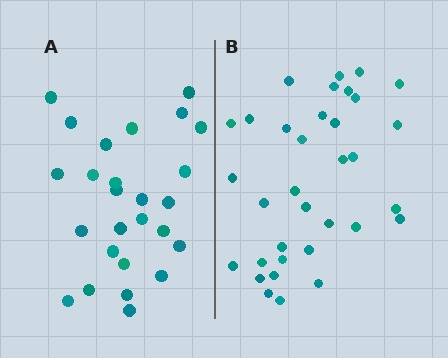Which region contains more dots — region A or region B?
Region B (the right region) has more dots.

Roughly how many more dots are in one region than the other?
Region B has roughly 8 or so more dots than region A.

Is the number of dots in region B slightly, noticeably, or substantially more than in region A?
Region B has noticeably more, but not dramatically so. The ratio is roughly 1.3 to 1.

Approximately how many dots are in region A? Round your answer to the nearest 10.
About 30 dots. (The exact count is 26, which rounds to 30.)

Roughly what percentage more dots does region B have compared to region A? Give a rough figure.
About 30% more.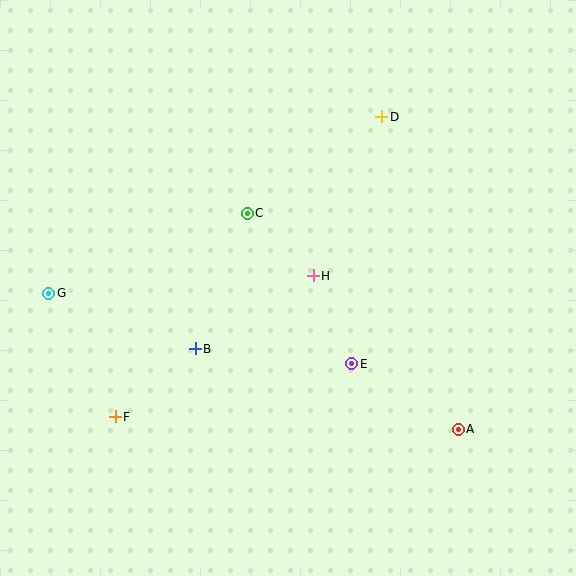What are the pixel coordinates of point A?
Point A is at (458, 429).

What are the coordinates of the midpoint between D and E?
The midpoint between D and E is at (367, 240).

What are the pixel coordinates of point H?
Point H is at (313, 276).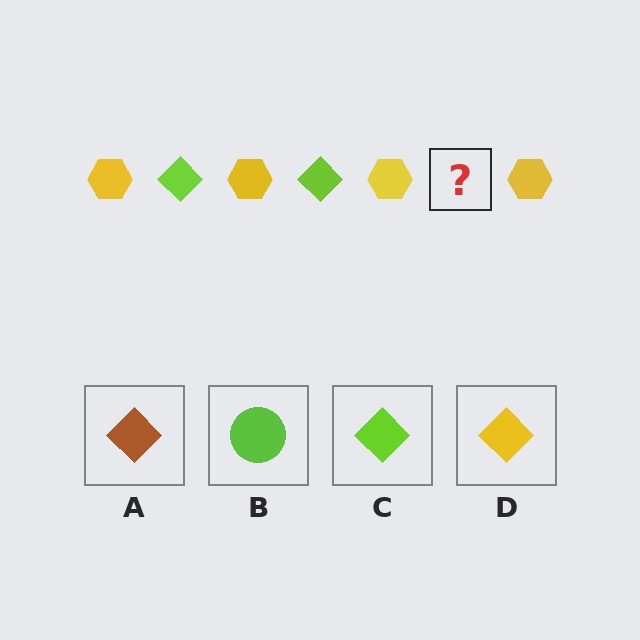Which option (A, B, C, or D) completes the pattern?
C.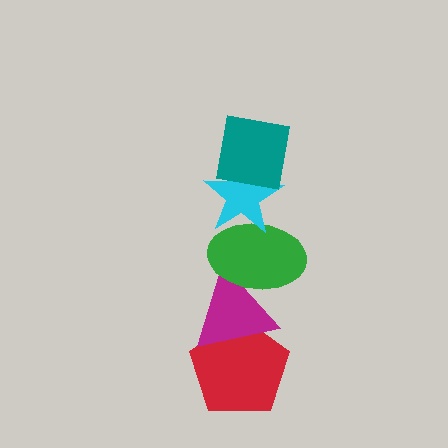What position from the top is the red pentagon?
The red pentagon is 5th from the top.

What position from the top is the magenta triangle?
The magenta triangle is 4th from the top.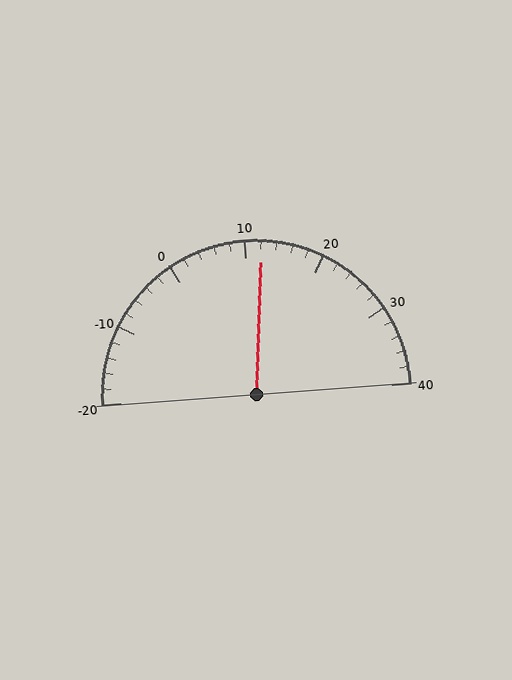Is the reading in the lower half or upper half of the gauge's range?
The reading is in the upper half of the range (-20 to 40).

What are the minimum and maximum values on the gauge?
The gauge ranges from -20 to 40.